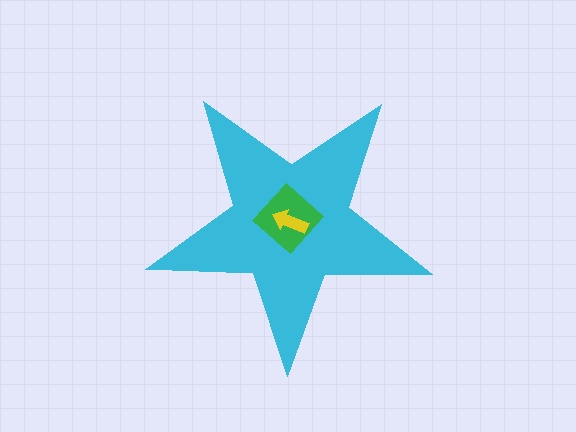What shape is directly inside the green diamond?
The yellow arrow.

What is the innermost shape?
The yellow arrow.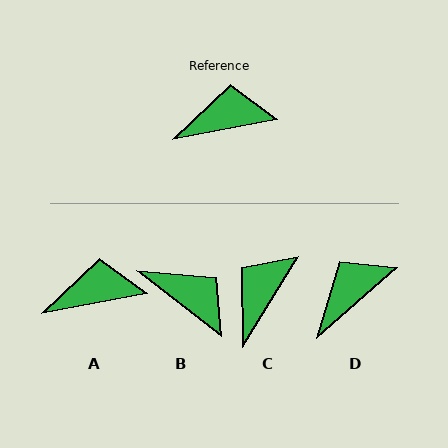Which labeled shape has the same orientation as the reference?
A.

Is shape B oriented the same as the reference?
No, it is off by about 49 degrees.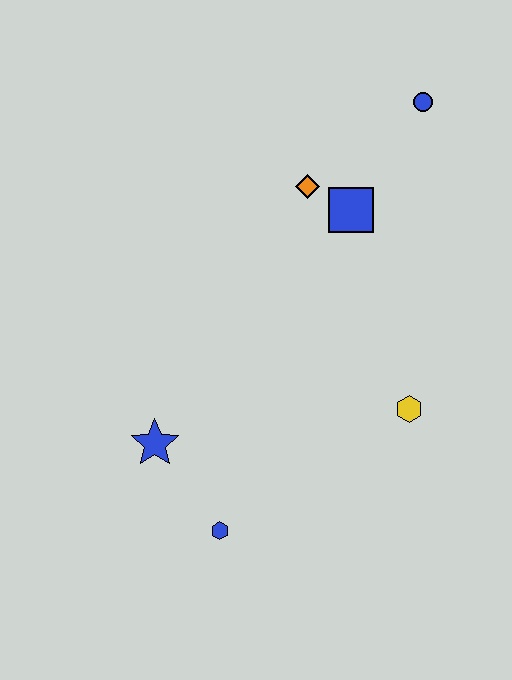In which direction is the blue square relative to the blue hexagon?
The blue square is above the blue hexagon.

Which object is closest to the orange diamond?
The blue square is closest to the orange diamond.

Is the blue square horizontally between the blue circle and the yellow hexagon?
No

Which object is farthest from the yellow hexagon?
The blue circle is farthest from the yellow hexagon.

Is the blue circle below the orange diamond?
No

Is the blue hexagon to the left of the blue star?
No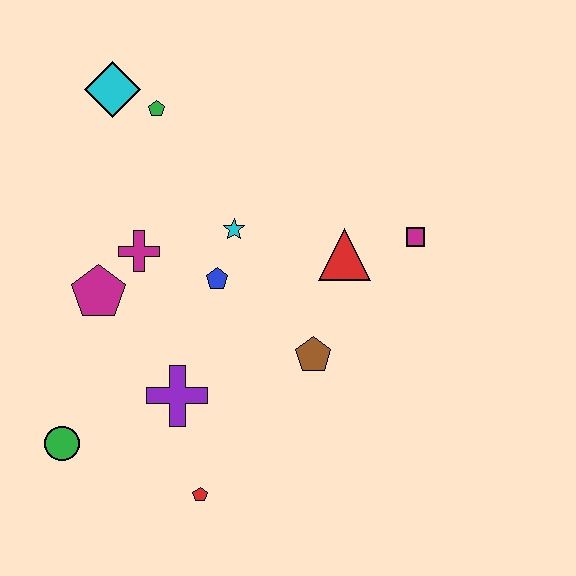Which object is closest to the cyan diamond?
The green pentagon is closest to the cyan diamond.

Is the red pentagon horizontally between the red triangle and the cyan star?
No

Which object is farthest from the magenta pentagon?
The magenta square is farthest from the magenta pentagon.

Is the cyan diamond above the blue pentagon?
Yes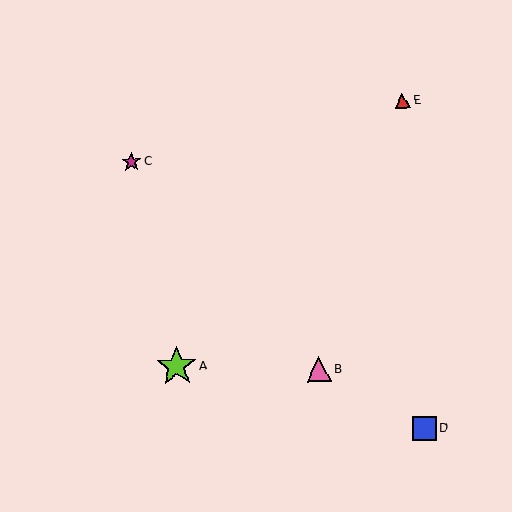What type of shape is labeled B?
Shape B is a pink triangle.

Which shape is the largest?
The lime star (labeled A) is the largest.